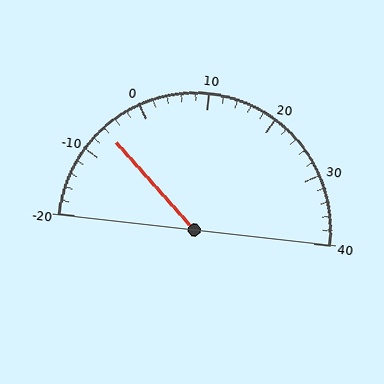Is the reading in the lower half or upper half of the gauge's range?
The reading is in the lower half of the range (-20 to 40).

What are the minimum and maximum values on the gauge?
The gauge ranges from -20 to 40.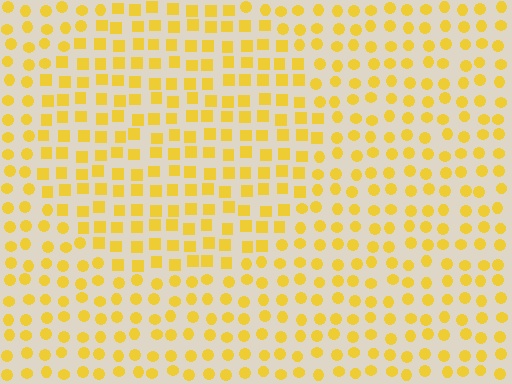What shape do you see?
I see a circle.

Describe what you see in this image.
The image is filled with small yellow elements arranged in a uniform grid. A circle-shaped region contains squares, while the surrounding area contains circles. The boundary is defined purely by the change in element shape.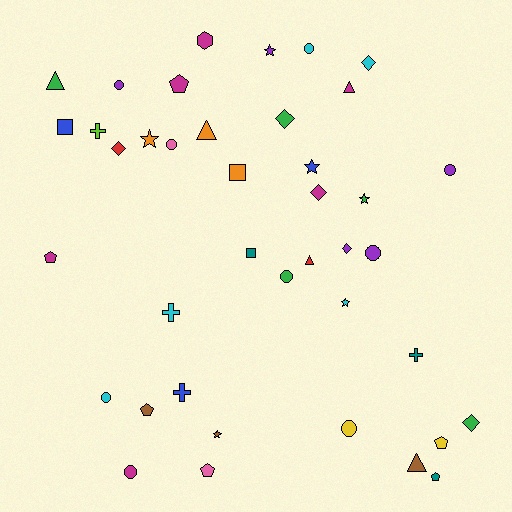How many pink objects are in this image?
There are 2 pink objects.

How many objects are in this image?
There are 40 objects.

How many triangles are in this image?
There are 5 triangles.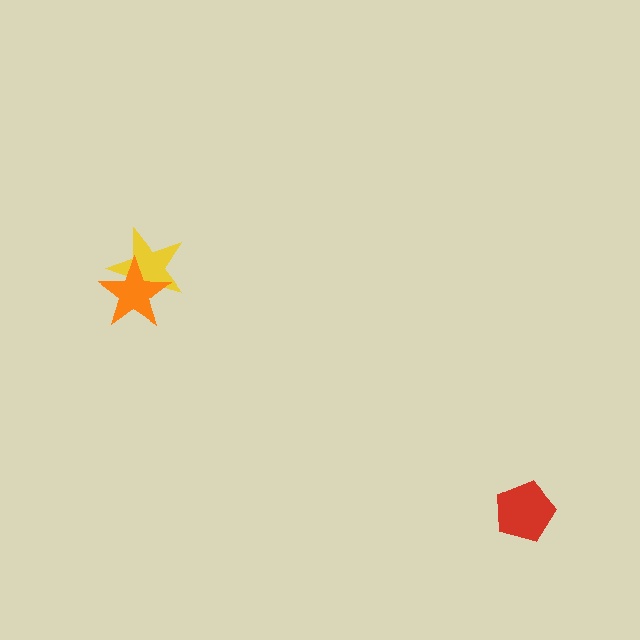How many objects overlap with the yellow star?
1 object overlaps with the yellow star.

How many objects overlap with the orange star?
1 object overlaps with the orange star.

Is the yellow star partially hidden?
Yes, it is partially covered by another shape.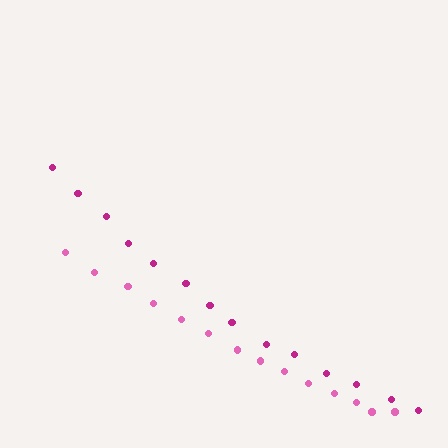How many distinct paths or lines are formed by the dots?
There are 2 distinct paths.